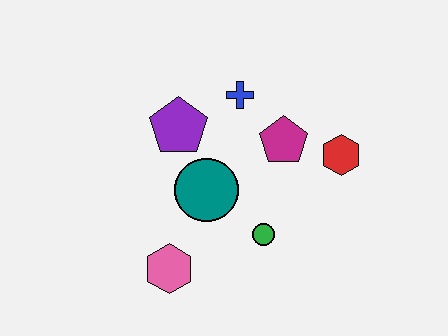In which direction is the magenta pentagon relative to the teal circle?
The magenta pentagon is to the right of the teal circle.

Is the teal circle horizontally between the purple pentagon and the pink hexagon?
No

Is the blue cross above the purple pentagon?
Yes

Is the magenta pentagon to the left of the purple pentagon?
No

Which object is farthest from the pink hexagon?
The red hexagon is farthest from the pink hexagon.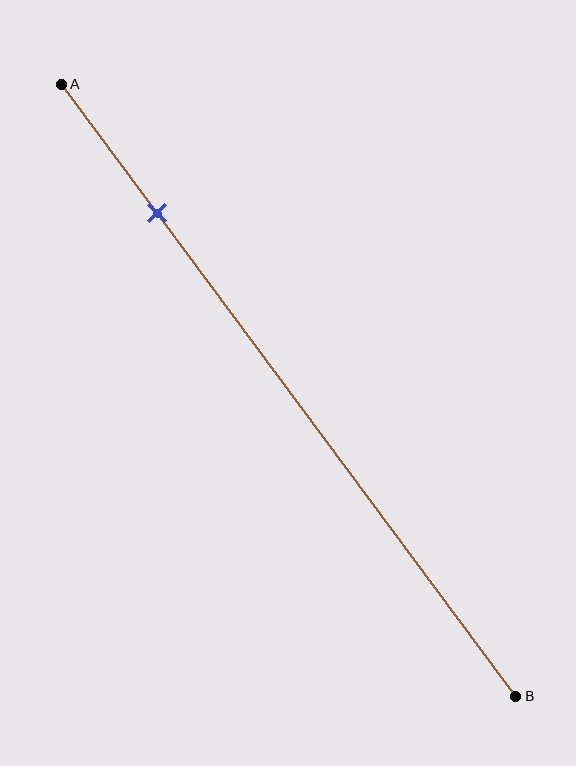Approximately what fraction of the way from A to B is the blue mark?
The blue mark is approximately 20% of the way from A to B.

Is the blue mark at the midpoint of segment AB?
No, the mark is at about 20% from A, not at the 50% midpoint.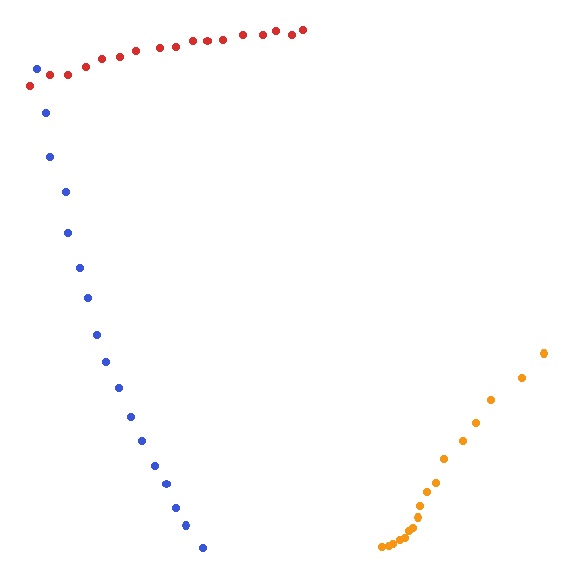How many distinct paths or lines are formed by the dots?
There are 3 distinct paths.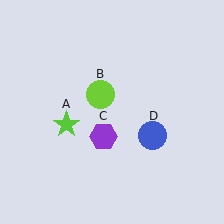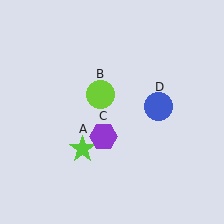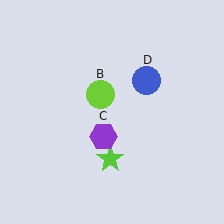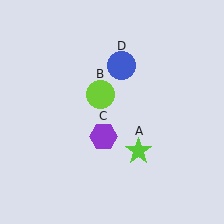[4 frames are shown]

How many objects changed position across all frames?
2 objects changed position: lime star (object A), blue circle (object D).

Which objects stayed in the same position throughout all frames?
Lime circle (object B) and purple hexagon (object C) remained stationary.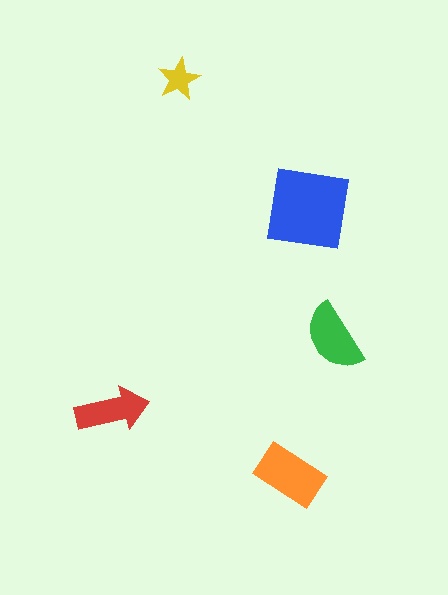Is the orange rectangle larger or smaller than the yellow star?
Larger.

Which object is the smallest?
The yellow star.